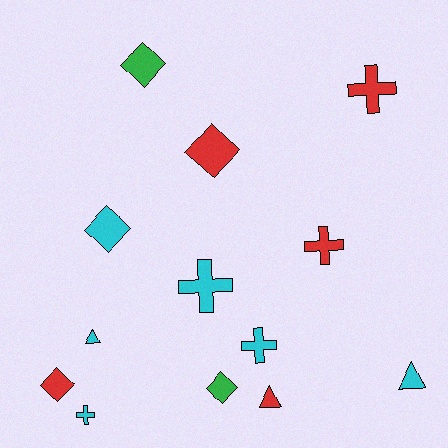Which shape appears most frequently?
Diamond, with 5 objects.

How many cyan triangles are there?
There are 2 cyan triangles.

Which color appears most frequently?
Cyan, with 6 objects.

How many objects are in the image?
There are 13 objects.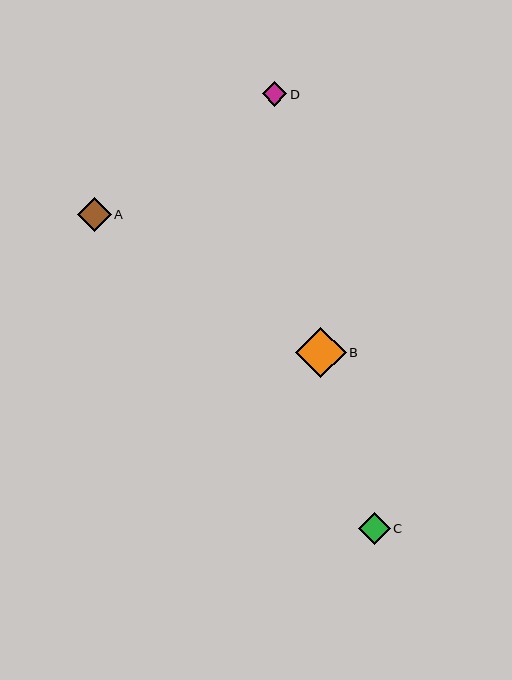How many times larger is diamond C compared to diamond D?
Diamond C is approximately 1.3 times the size of diamond D.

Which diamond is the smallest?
Diamond D is the smallest with a size of approximately 25 pixels.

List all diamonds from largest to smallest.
From largest to smallest: B, A, C, D.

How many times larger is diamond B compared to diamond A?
Diamond B is approximately 1.5 times the size of diamond A.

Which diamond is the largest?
Diamond B is the largest with a size of approximately 51 pixels.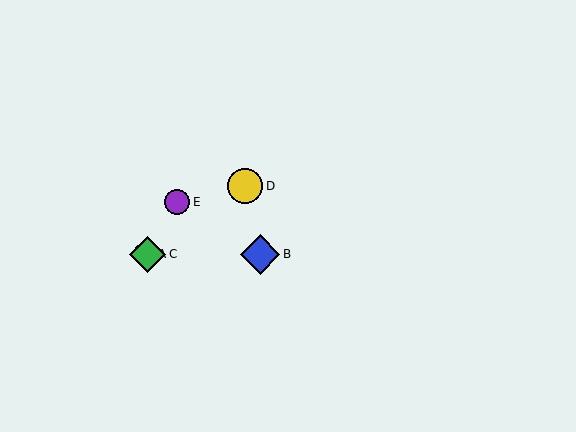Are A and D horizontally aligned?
No, A is at y≈254 and D is at y≈186.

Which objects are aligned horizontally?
Objects A, B, C are aligned horizontally.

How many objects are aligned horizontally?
3 objects (A, B, C) are aligned horizontally.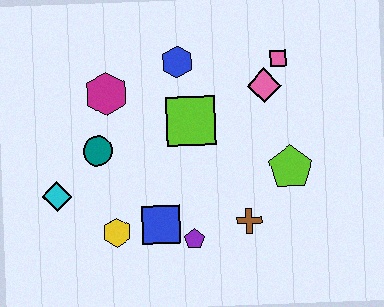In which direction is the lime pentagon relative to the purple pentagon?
The lime pentagon is to the right of the purple pentagon.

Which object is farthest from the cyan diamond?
The pink square is farthest from the cyan diamond.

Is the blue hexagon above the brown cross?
Yes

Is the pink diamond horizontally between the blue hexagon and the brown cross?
No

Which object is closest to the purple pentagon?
The blue square is closest to the purple pentagon.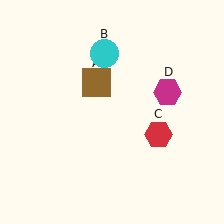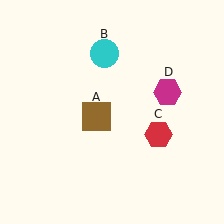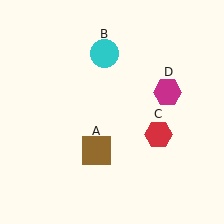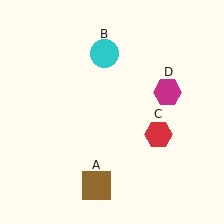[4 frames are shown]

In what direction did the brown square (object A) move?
The brown square (object A) moved down.